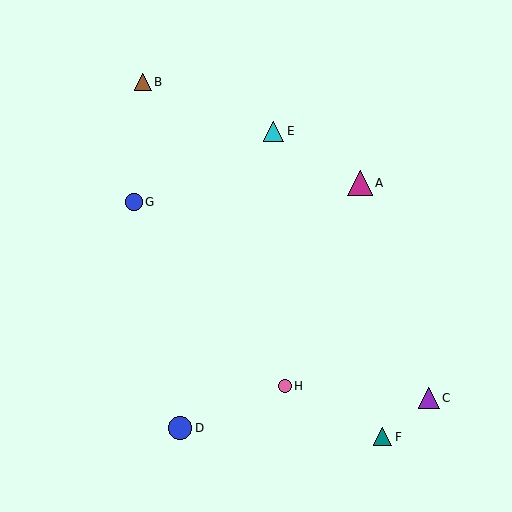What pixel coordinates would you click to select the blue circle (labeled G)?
Click at (134, 202) to select the blue circle G.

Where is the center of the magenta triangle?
The center of the magenta triangle is at (360, 183).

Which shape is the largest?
The magenta triangle (labeled A) is the largest.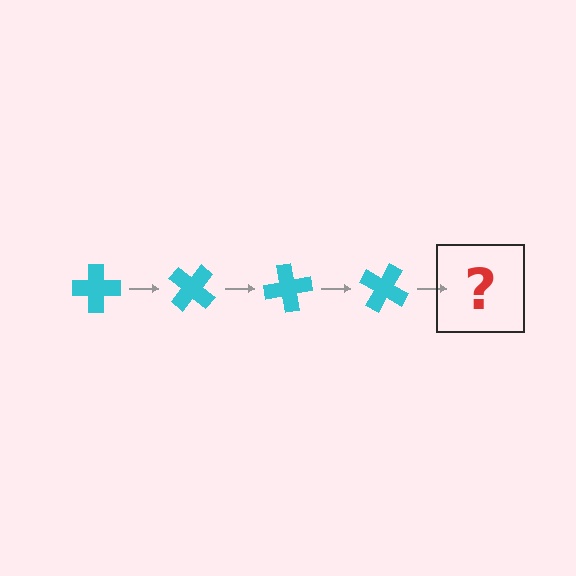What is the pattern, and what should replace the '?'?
The pattern is that the cross rotates 40 degrees each step. The '?' should be a cyan cross rotated 160 degrees.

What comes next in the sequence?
The next element should be a cyan cross rotated 160 degrees.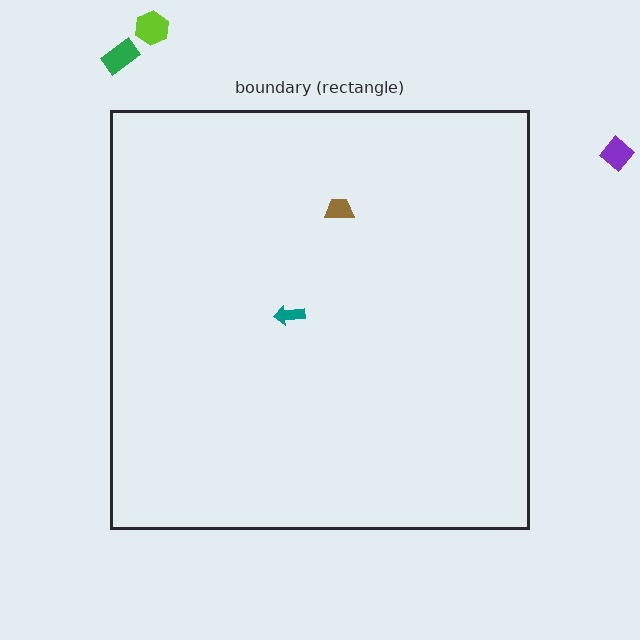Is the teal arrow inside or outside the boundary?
Inside.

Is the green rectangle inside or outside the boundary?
Outside.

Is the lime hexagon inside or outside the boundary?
Outside.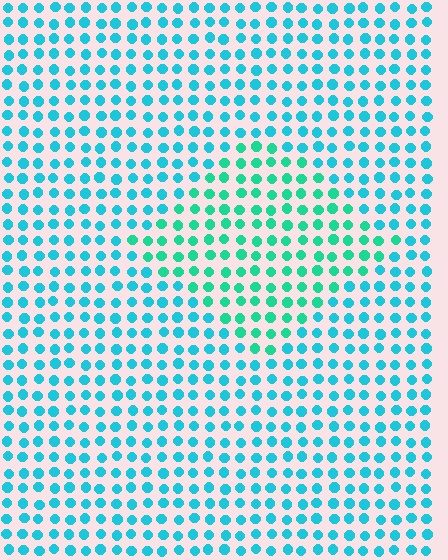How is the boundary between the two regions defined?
The boundary is defined purely by a slight shift in hue (about 27 degrees). Spacing, size, and orientation are identical on both sides.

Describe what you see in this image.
The image is filled with small cyan elements in a uniform arrangement. A diamond-shaped region is visible where the elements are tinted to a slightly different hue, forming a subtle color boundary.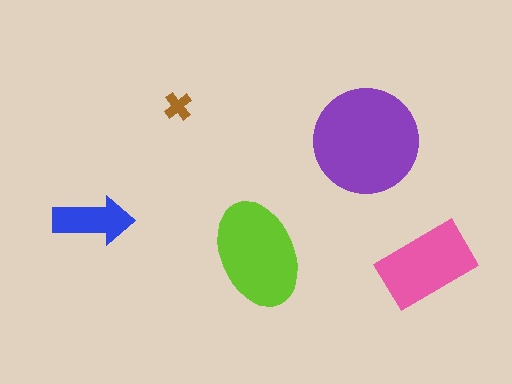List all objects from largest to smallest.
The purple circle, the lime ellipse, the pink rectangle, the blue arrow, the brown cross.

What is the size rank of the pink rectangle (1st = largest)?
3rd.